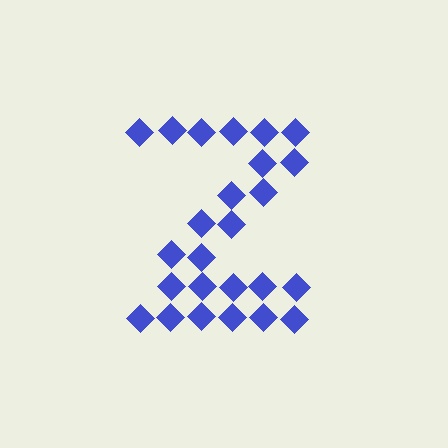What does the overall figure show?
The overall figure shows the letter Z.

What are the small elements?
The small elements are diamonds.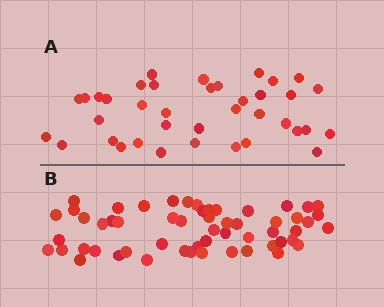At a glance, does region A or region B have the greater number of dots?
Region B (the bottom region) has more dots.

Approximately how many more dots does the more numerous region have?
Region B has approximately 20 more dots than region A.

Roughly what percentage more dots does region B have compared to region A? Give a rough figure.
About 45% more.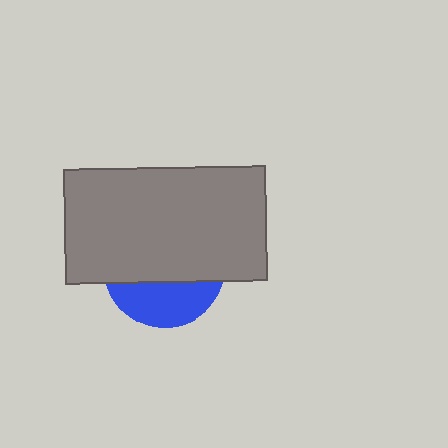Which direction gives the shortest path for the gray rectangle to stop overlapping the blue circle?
Moving up gives the shortest separation.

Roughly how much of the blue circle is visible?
A small part of it is visible (roughly 34%).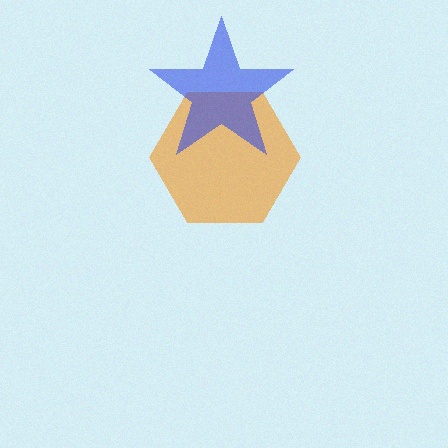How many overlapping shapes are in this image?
There are 2 overlapping shapes in the image.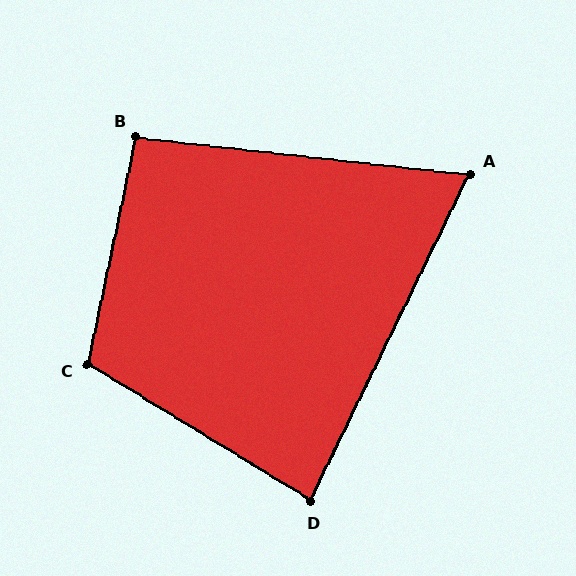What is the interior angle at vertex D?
Approximately 84 degrees (acute).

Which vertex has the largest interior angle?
C, at approximately 110 degrees.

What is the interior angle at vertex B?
Approximately 96 degrees (obtuse).